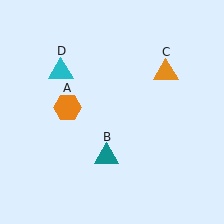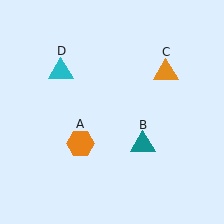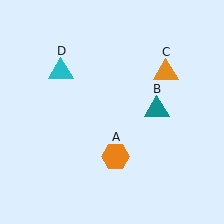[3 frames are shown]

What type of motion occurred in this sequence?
The orange hexagon (object A), teal triangle (object B) rotated counterclockwise around the center of the scene.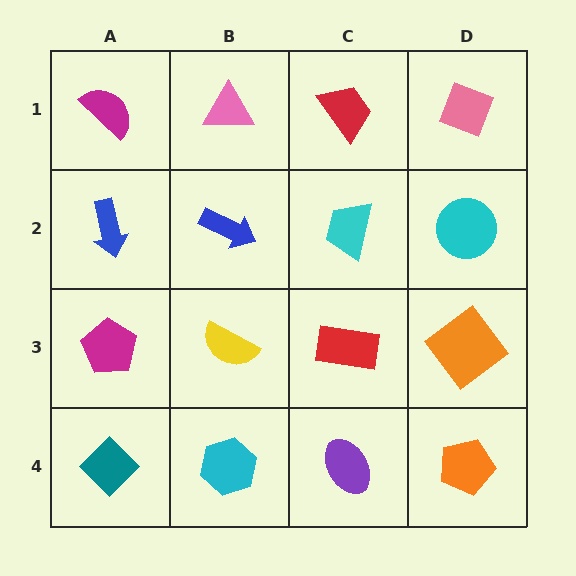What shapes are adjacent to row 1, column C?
A cyan trapezoid (row 2, column C), a pink triangle (row 1, column B), a pink diamond (row 1, column D).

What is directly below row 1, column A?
A blue arrow.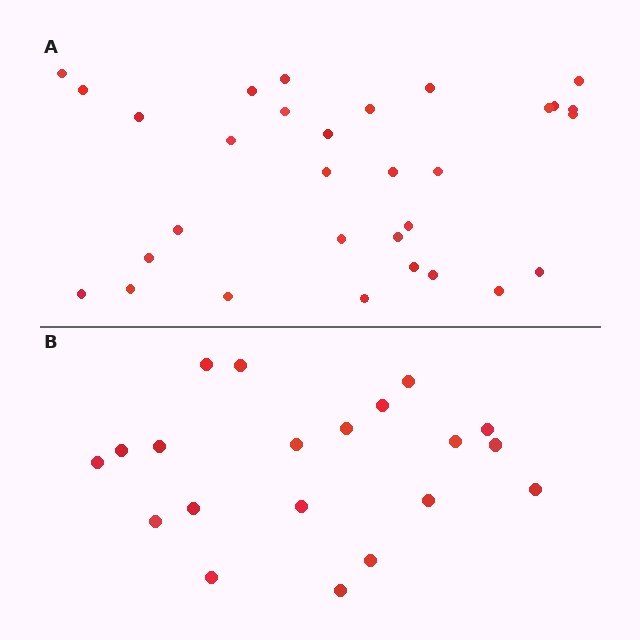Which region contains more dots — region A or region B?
Region A (the top region) has more dots.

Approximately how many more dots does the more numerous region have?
Region A has roughly 12 or so more dots than region B.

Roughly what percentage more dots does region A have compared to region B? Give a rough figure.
About 55% more.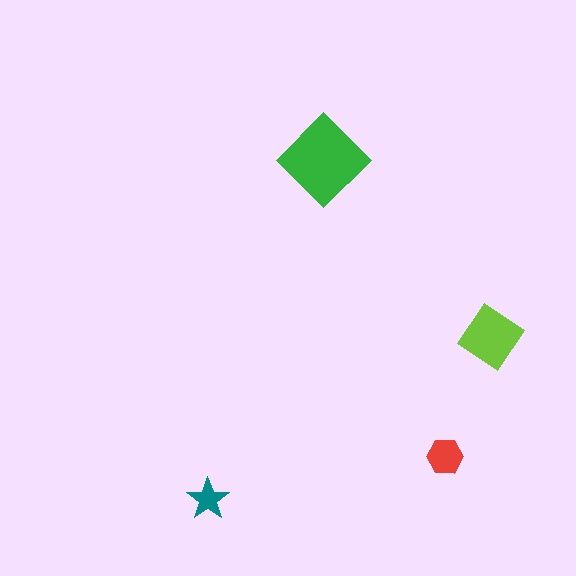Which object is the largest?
The green diamond.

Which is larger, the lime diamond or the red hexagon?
The lime diamond.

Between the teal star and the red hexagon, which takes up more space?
The red hexagon.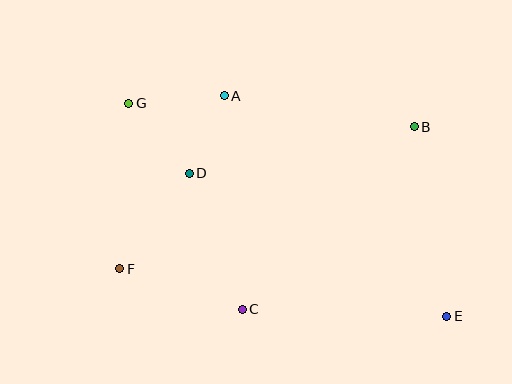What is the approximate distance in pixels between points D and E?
The distance between D and E is approximately 294 pixels.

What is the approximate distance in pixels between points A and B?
The distance between A and B is approximately 193 pixels.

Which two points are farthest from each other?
Points E and G are farthest from each other.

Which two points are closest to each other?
Points A and D are closest to each other.